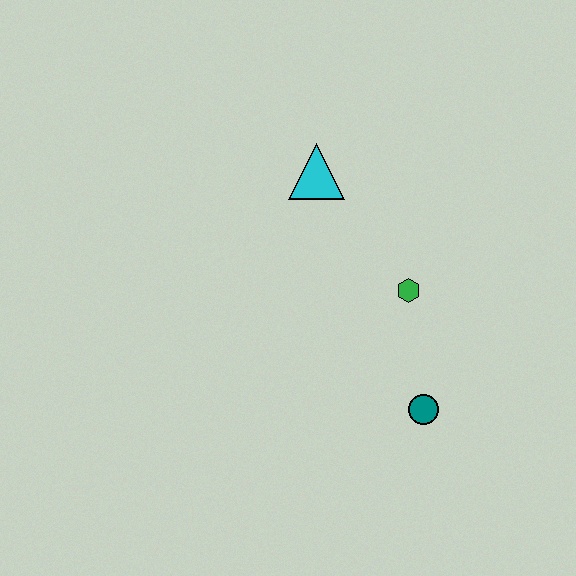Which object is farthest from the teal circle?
The cyan triangle is farthest from the teal circle.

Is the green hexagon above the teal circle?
Yes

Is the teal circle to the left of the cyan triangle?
No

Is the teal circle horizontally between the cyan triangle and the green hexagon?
No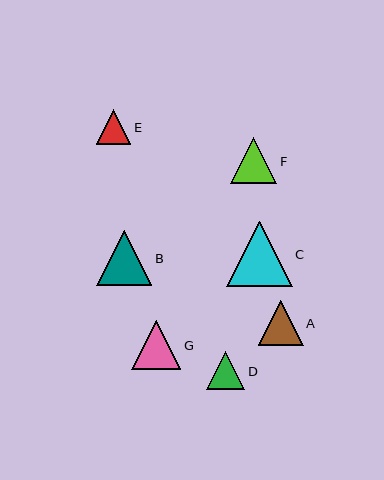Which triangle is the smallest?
Triangle E is the smallest with a size of approximately 35 pixels.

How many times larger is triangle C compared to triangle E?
Triangle C is approximately 1.9 times the size of triangle E.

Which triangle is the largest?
Triangle C is the largest with a size of approximately 65 pixels.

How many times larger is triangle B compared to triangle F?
Triangle B is approximately 1.2 times the size of triangle F.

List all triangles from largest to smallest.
From largest to smallest: C, B, G, F, A, D, E.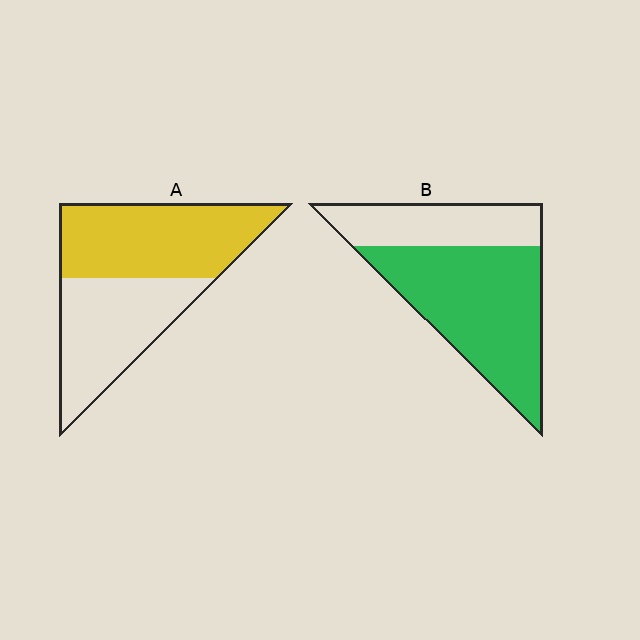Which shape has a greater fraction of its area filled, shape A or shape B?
Shape B.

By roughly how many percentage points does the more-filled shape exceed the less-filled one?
By roughly 15 percentage points (B over A).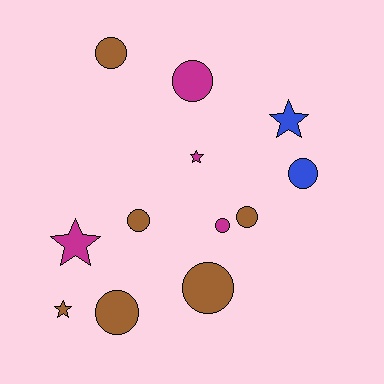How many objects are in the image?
There are 12 objects.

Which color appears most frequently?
Brown, with 6 objects.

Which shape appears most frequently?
Circle, with 8 objects.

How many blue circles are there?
There is 1 blue circle.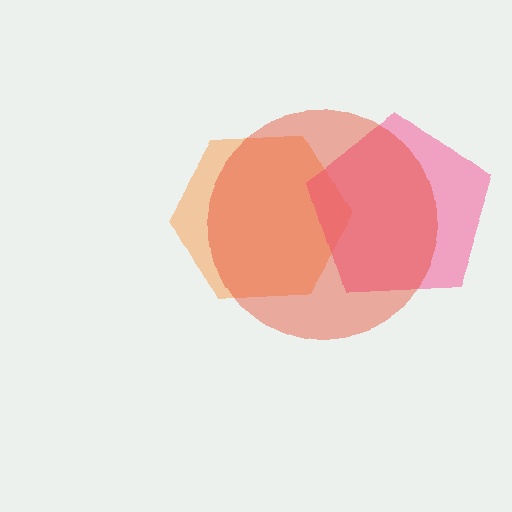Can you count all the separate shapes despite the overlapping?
Yes, there are 3 separate shapes.